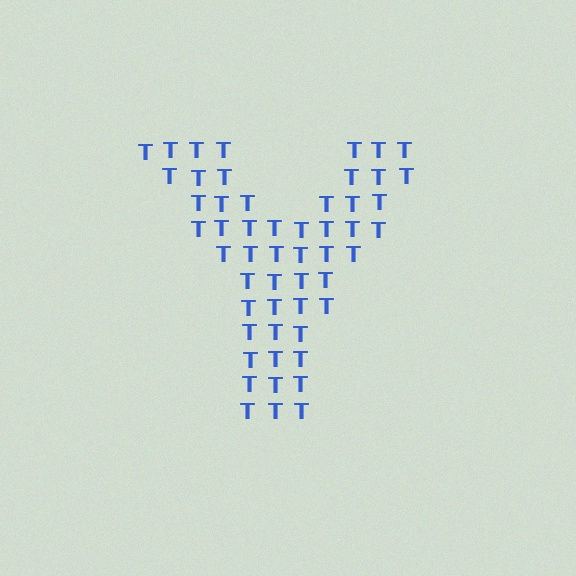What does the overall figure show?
The overall figure shows the letter Y.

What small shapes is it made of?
It is made of small letter T's.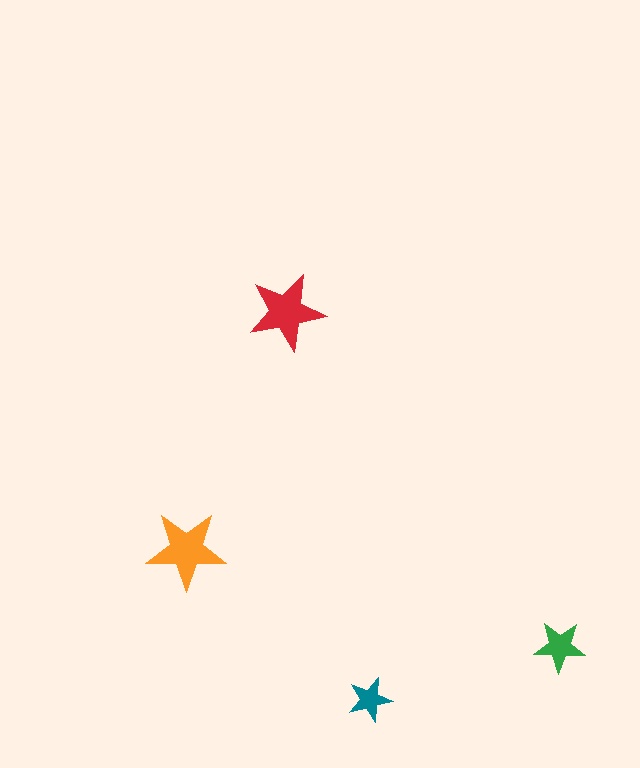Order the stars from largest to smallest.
the orange one, the red one, the green one, the teal one.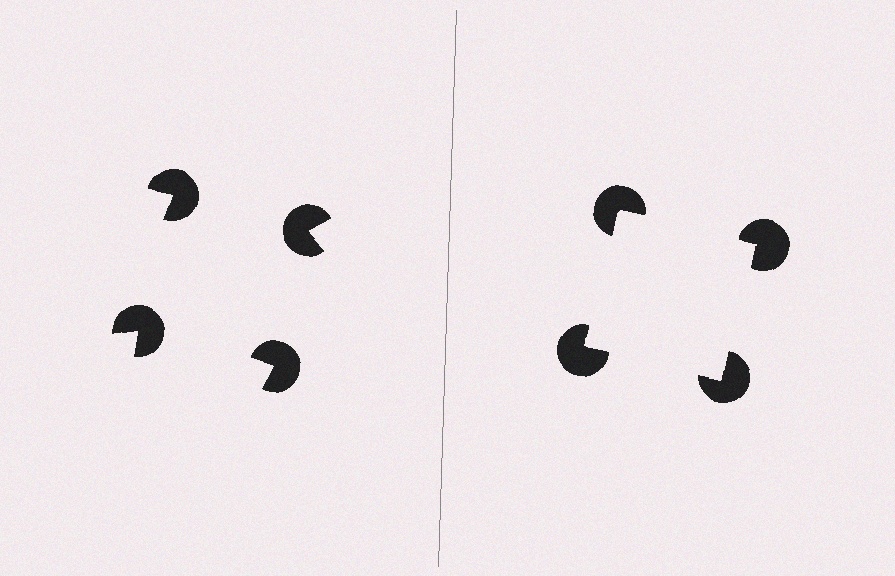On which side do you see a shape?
An illusory square appears on the right side. On the left side the wedge cuts are rotated, so no coherent shape forms.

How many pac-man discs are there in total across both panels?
8 — 4 on each side.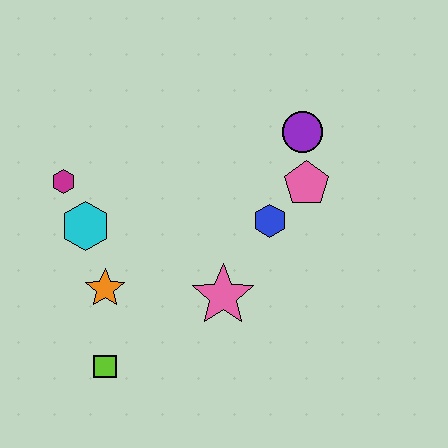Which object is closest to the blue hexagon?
The pink pentagon is closest to the blue hexagon.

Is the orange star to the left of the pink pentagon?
Yes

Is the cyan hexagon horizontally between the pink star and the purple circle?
No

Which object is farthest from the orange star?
The purple circle is farthest from the orange star.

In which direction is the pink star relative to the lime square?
The pink star is to the right of the lime square.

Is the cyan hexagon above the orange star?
Yes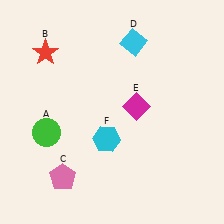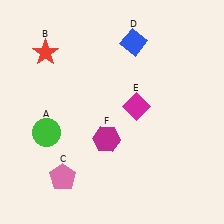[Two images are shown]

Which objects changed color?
D changed from cyan to blue. F changed from cyan to magenta.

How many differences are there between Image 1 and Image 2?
There are 2 differences between the two images.